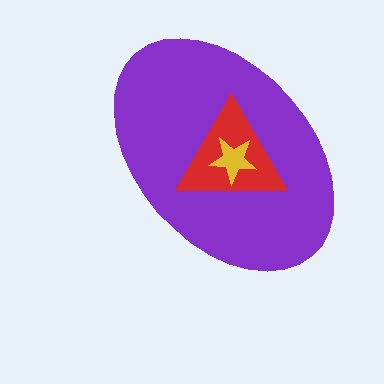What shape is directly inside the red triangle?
The yellow star.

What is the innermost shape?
The yellow star.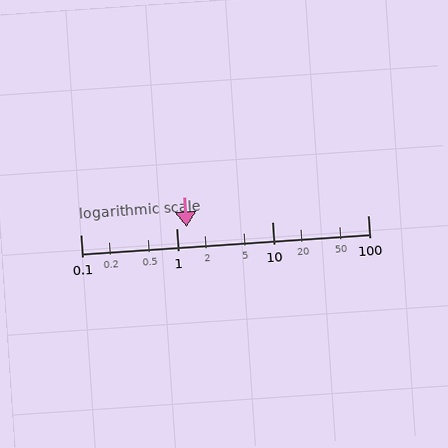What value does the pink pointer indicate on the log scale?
The pointer indicates approximately 1.3.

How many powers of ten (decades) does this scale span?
The scale spans 3 decades, from 0.1 to 100.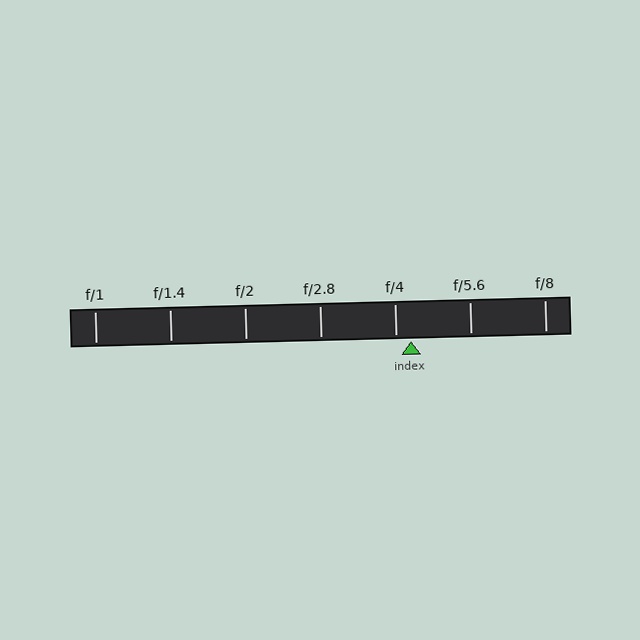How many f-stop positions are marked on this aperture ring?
There are 7 f-stop positions marked.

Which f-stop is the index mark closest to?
The index mark is closest to f/4.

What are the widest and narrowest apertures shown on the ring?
The widest aperture shown is f/1 and the narrowest is f/8.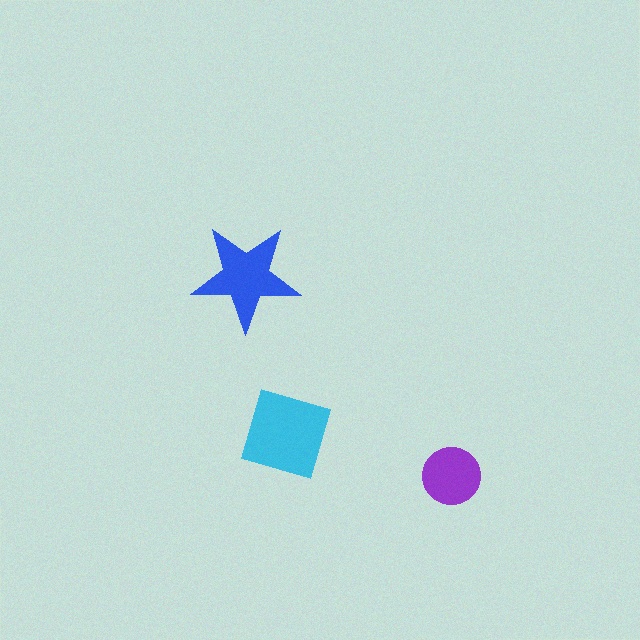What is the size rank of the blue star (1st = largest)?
2nd.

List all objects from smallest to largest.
The purple circle, the blue star, the cyan diamond.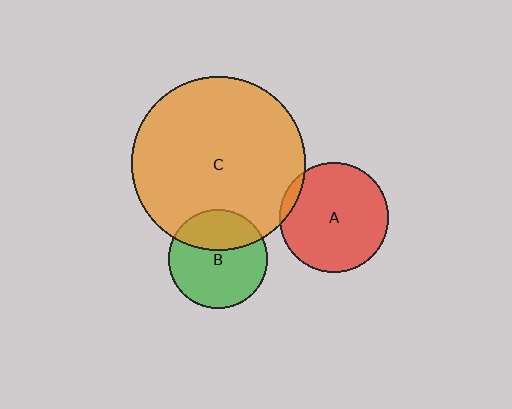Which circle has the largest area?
Circle C (orange).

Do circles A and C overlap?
Yes.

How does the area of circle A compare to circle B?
Approximately 1.2 times.